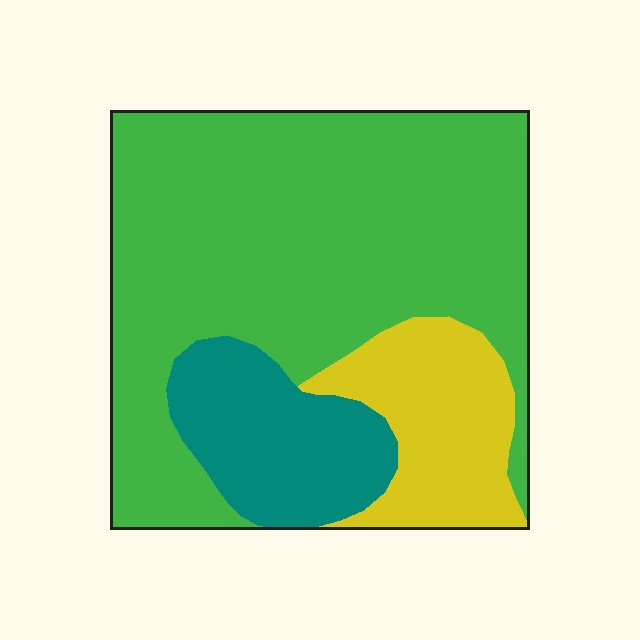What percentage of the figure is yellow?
Yellow takes up about one sixth (1/6) of the figure.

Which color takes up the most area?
Green, at roughly 65%.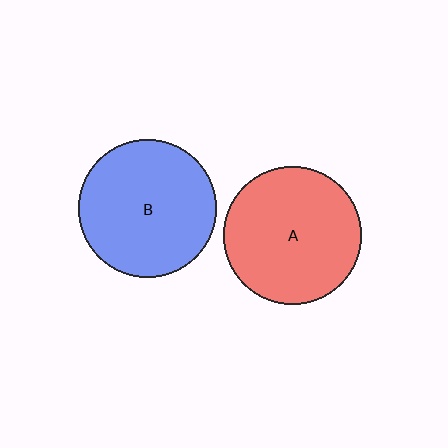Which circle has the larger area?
Circle B (blue).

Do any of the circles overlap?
No, none of the circles overlap.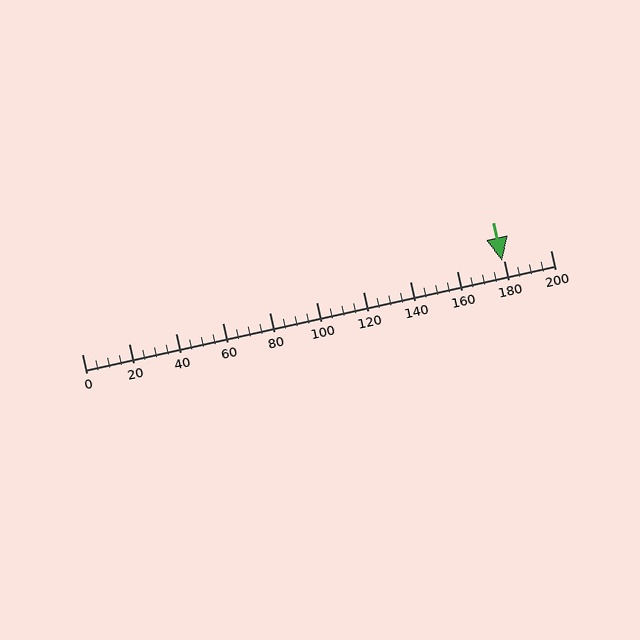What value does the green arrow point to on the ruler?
The green arrow points to approximately 179.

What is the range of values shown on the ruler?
The ruler shows values from 0 to 200.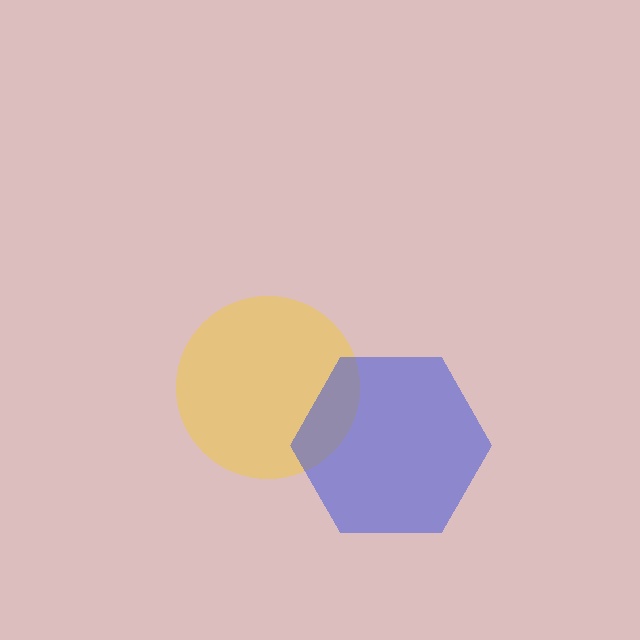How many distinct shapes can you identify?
There are 2 distinct shapes: a yellow circle, a blue hexagon.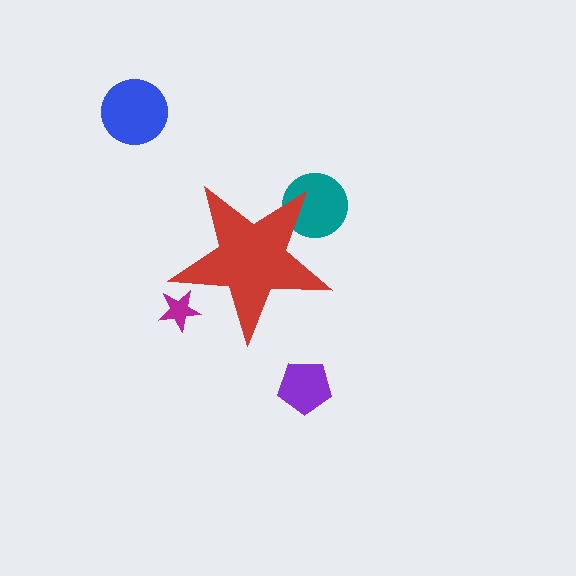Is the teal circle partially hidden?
Yes, the teal circle is partially hidden behind the red star.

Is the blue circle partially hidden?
No, the blue circle is fully visible.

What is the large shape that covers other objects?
A red star.